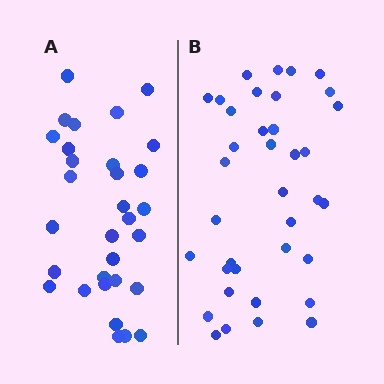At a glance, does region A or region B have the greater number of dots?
Region B (the right region) has more dots.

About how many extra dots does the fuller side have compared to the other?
Region B has about 6 more dots than region A.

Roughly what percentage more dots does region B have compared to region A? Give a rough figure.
About 20% more.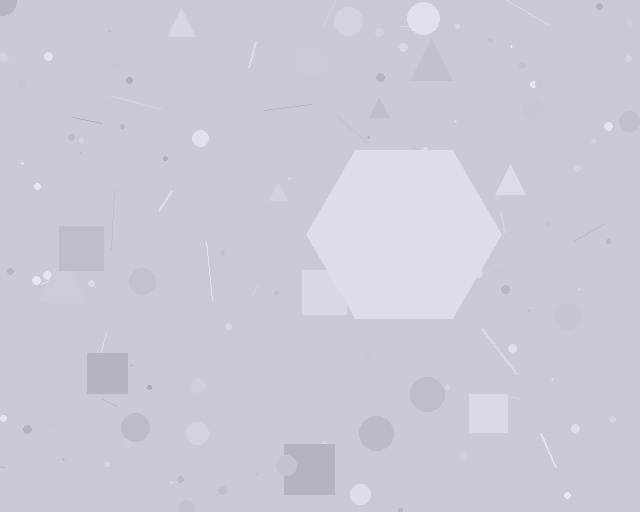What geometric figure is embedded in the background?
A hexagon is embedded in the background.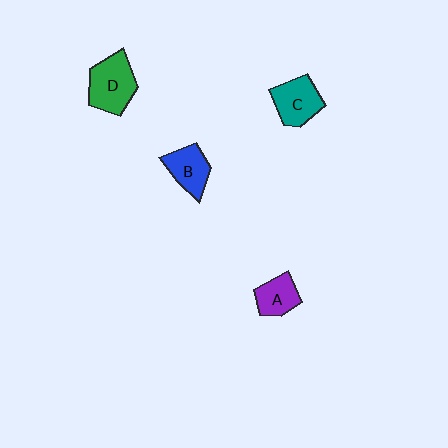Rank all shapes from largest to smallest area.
From largest to smallest: D (green), C (teal), B (blue), A (purple).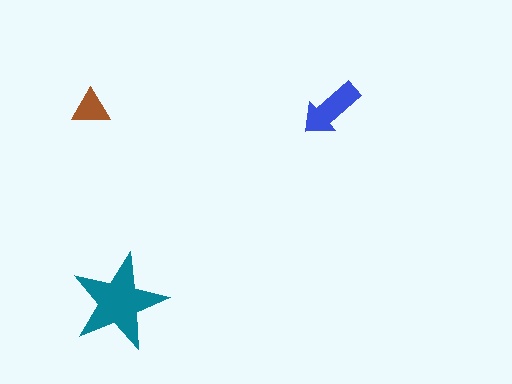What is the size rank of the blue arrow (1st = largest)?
2nd.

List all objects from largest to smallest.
The teal star, the blue arrow, the brown triangle.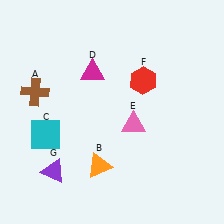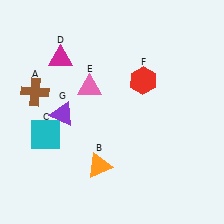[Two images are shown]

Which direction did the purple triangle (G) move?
The purple triangle (G) moved up.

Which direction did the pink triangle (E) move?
The pink triangle (E) moved left.